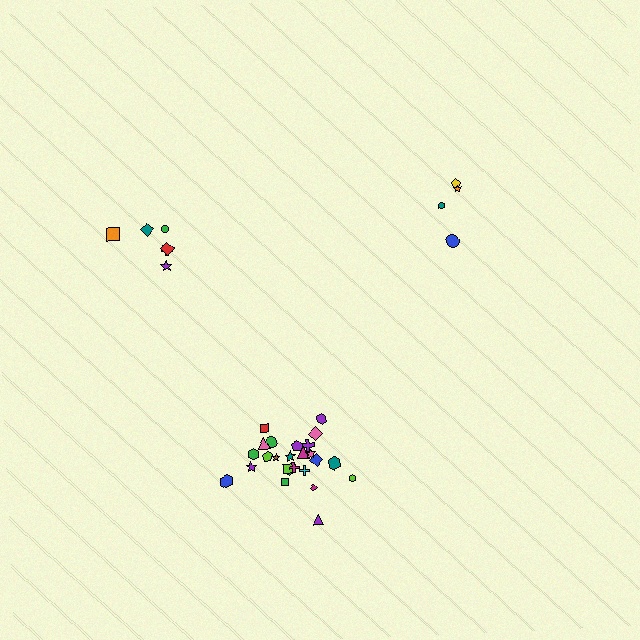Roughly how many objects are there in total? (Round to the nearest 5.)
Roughly 35 objects in total.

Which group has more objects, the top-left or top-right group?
The top-left group.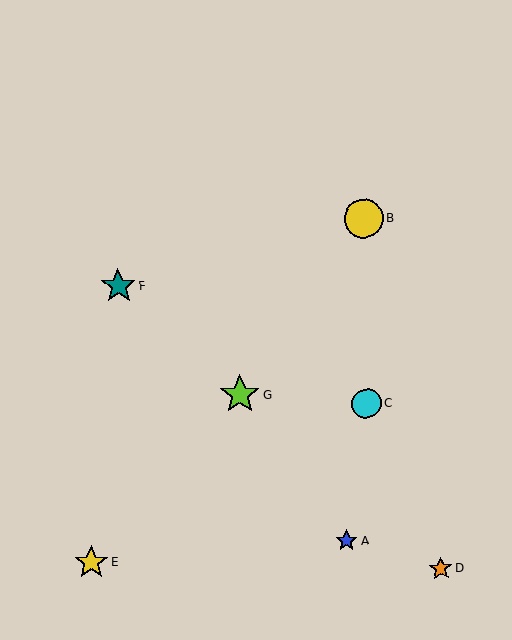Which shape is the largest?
The lime star (labeled G) is the largest.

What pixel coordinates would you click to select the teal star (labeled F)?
Click at (118, 286) to select the teal star F.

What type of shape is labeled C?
Shape C is a cyan circle.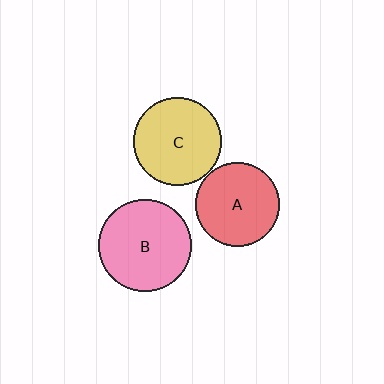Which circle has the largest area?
Circle B (pink).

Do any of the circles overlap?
No, none of the circles overlap.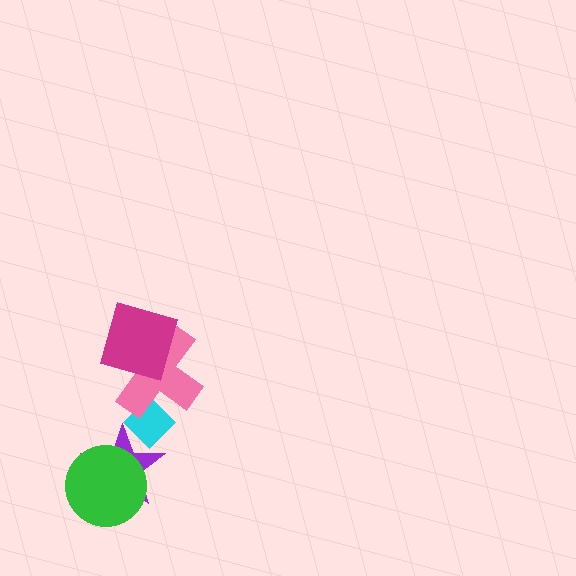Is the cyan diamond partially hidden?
Yes, it is partially covered by another shape.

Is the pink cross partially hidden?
Yes, it is partially covered by another shape.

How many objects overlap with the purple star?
2 objects overlap with the purple star.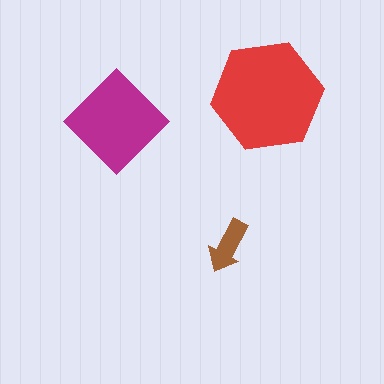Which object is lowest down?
The brown arrow is bottommost.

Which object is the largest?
The red hexagon.